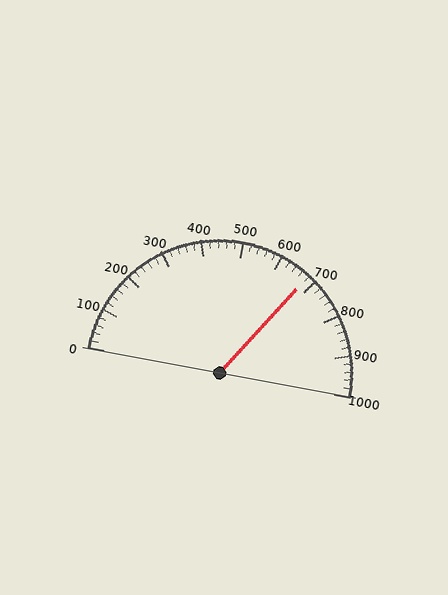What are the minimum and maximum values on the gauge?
The gauge ranges from 0 to 1000.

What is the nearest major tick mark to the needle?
The nearest major tick mark is 700.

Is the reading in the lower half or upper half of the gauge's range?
The reading is in the upper half of the range (0 to 1000).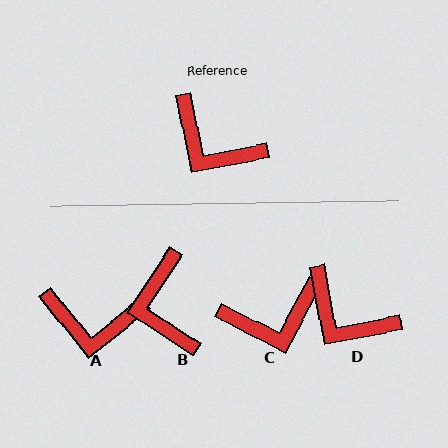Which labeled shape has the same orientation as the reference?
D.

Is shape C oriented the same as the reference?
No, it is off by about 51 degrees.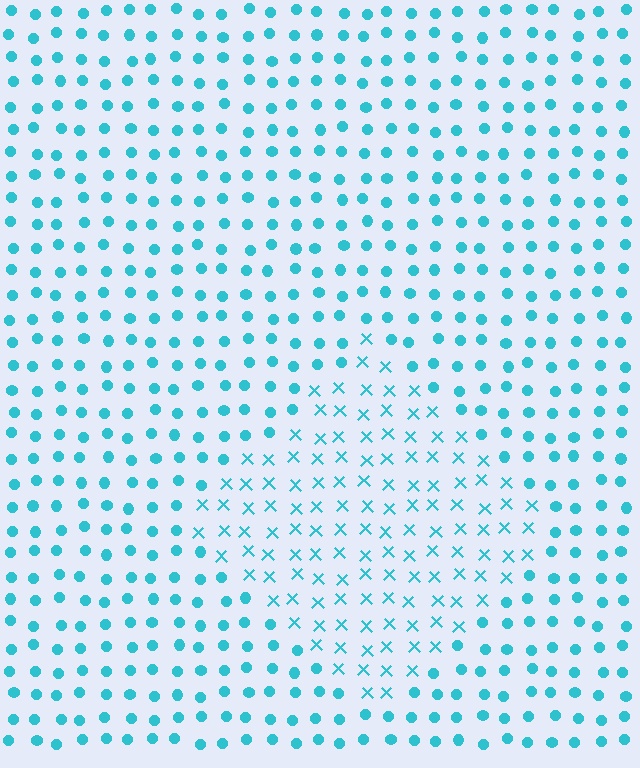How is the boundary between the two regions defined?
The boundary is defined by a change in element shape: X marks inside vs. circles outside. All elements share the same color and spacing.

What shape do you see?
I see a diamond.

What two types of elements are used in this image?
The image uses X marks inside the diamond region and circles outside it.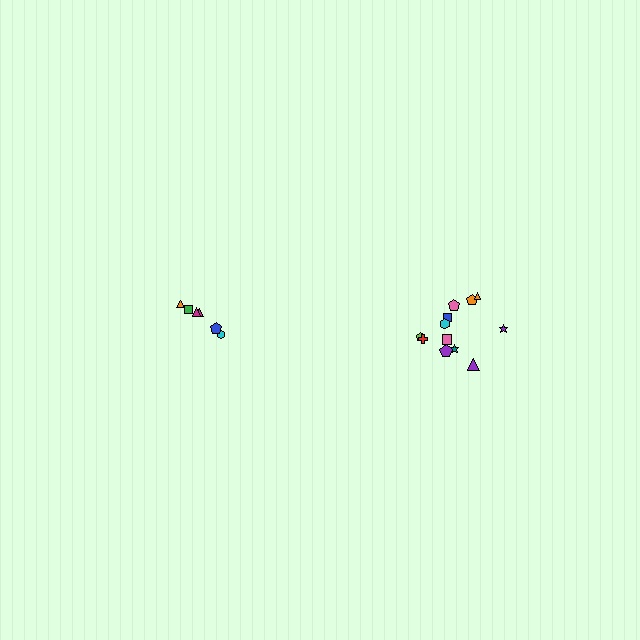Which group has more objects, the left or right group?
The right group.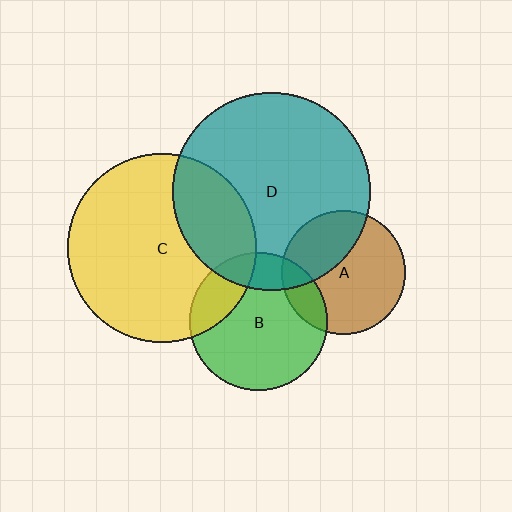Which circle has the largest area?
Circle D (teal).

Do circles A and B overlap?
Yes.